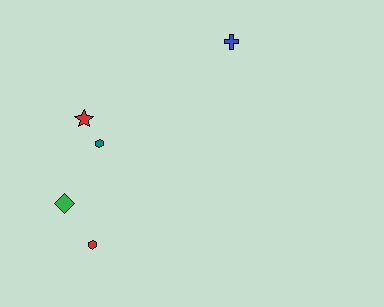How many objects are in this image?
There are 5 objects.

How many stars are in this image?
There is 1 star.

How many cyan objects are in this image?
There are no cyan objects.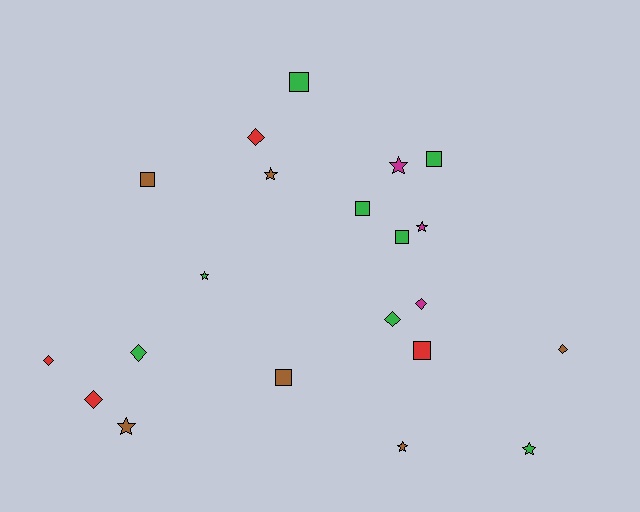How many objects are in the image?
There are 21 objects.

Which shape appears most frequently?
Square, with 7 objects.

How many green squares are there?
There are 4 green squares.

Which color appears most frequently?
Green, with 8 objects.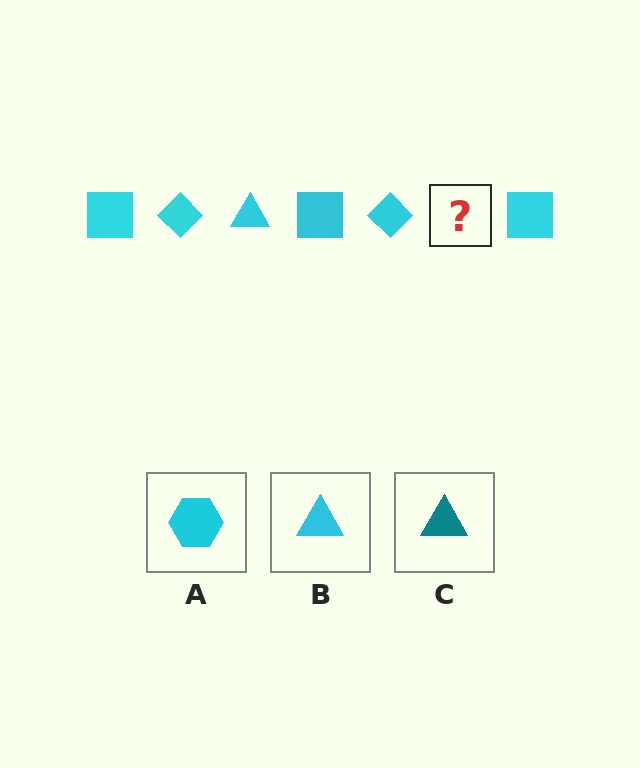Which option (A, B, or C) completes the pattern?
B.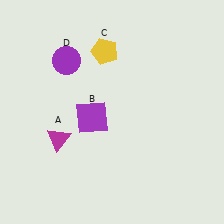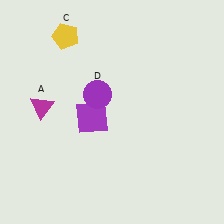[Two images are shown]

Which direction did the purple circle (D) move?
The purple circle (D) moved down.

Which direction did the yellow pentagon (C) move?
The yellow pentagon (C) moved left.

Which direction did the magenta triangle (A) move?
The magenta triangle (A) moved up.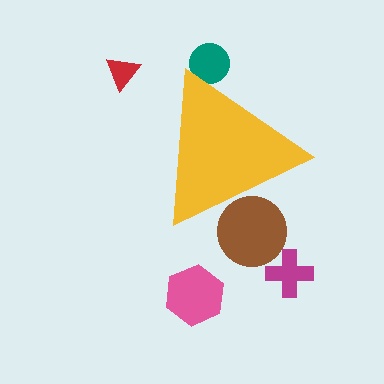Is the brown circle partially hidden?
Yes, the brown circle is partially hidden behind the yellow triangle.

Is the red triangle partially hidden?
No, the red triangle is fully visible.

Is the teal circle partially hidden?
Yes, the teal circle is partially hidden behind the yellow triangle.